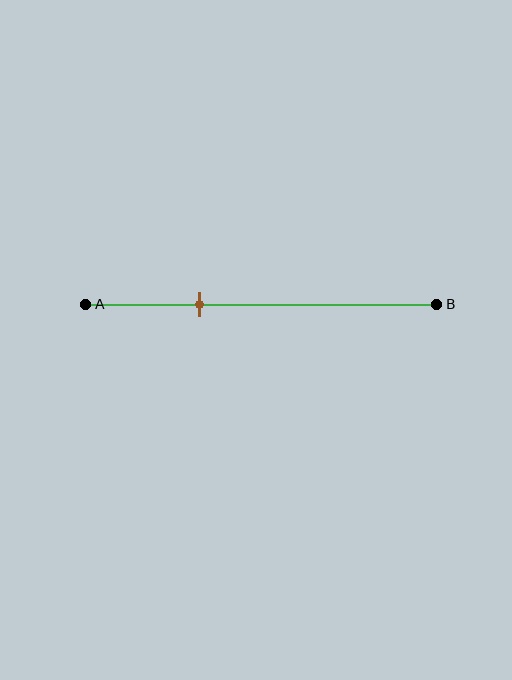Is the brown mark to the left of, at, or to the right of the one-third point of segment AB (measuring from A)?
The brown mark is approximately at the one-third point of segment AB.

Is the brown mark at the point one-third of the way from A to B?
Yes, the mark is approximately at the one-third point.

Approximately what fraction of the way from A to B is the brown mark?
The brown mark is approximately 30% of the way from A to B.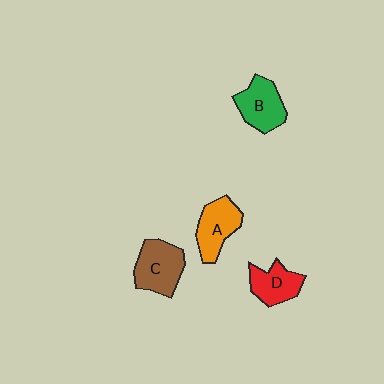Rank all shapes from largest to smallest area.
From largest to smallest: C (brown), A (orange), B (green), D (red).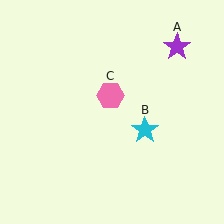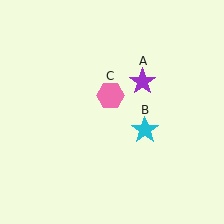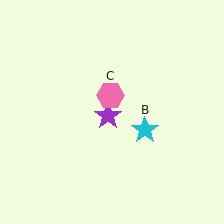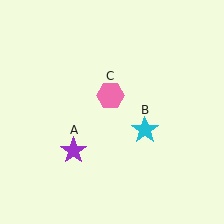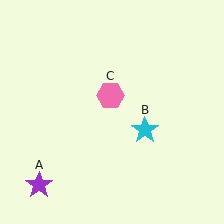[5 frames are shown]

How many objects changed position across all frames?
1 object changed position: purple star (object A).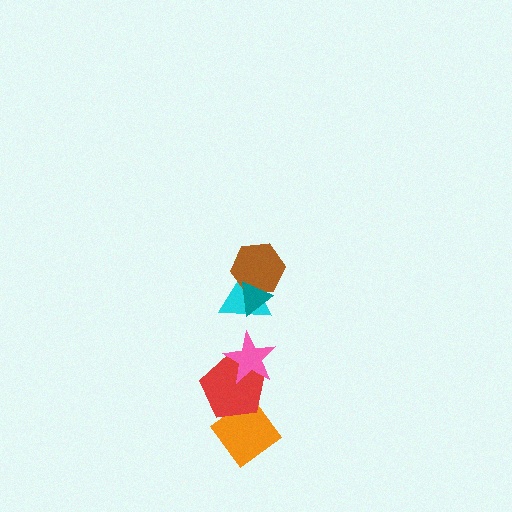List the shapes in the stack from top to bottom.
From top to bottom: the teal triangle, the brown hexagon, the cyan triangle, the pink star, the red pentagon, the orange diamond.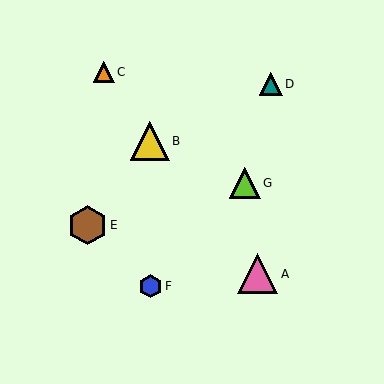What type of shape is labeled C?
Shape C is an orange triangle.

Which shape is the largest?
The pink triangle (labeled A) is the largest.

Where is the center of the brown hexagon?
The center of the brown hexagon is at (88, 225).